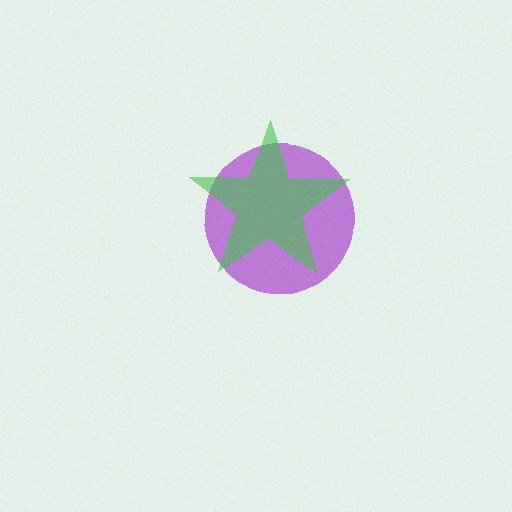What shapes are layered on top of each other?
The layered shapes are: a purple circle, a green star.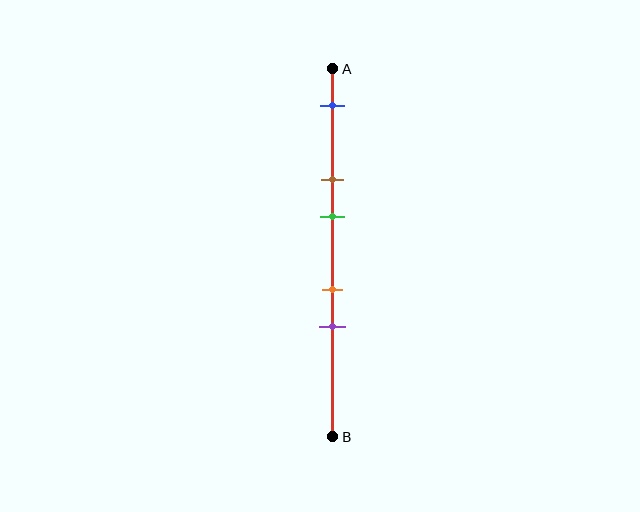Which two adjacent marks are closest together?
The orange and purple marks are the closest adjacent pair.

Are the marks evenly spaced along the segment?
No, the marks are not evenly spaced.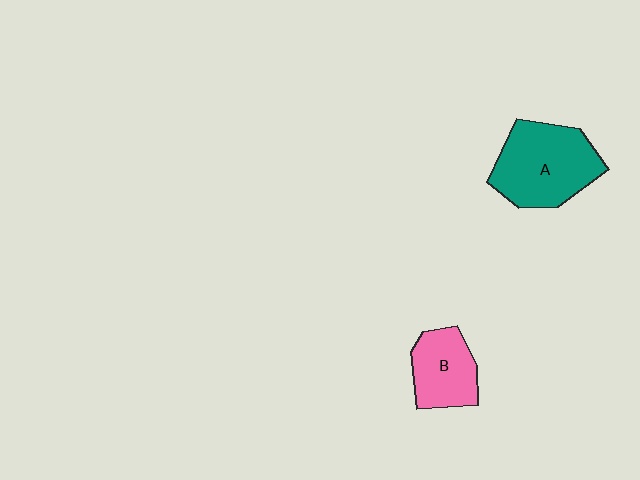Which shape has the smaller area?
Shape B (pink).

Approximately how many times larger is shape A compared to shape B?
Approximately 1.6 times.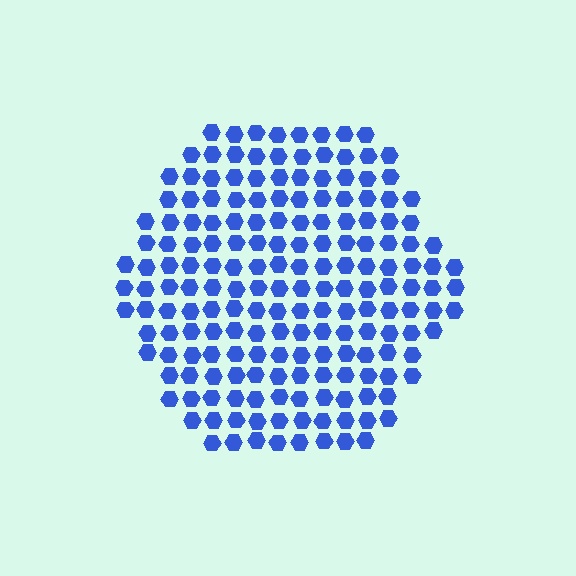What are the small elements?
The small elements are hexagons.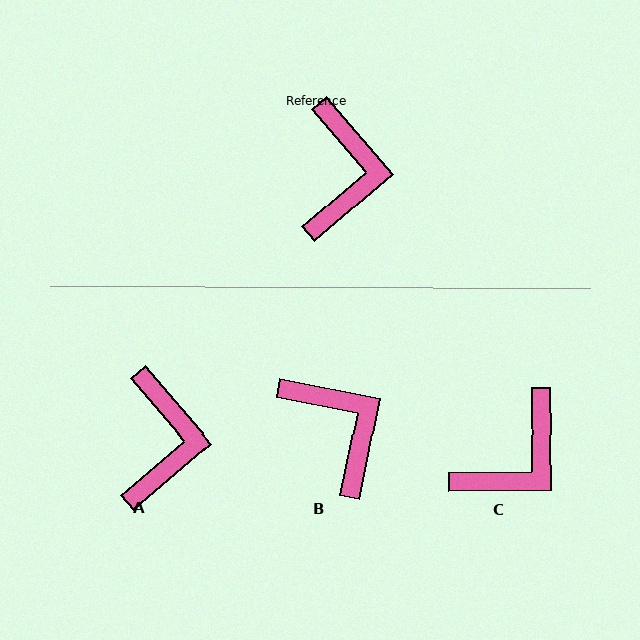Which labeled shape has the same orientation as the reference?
A.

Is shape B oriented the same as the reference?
No, it is off by about 38 degrees.